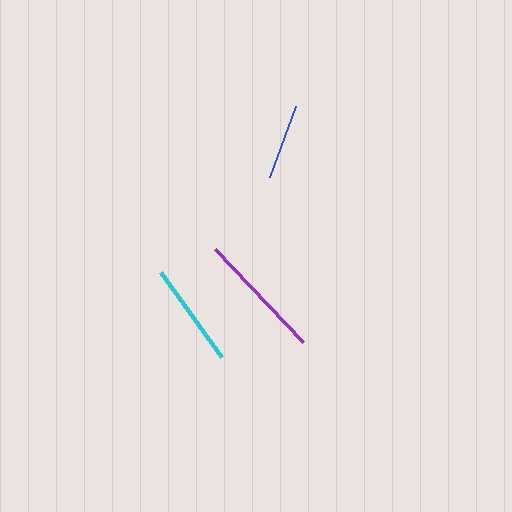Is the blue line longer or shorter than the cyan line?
The cyan line is longer than the blue line.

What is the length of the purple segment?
The purple segment is approximately 127 pixels long.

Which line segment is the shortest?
The blue line is the shortest at approximately 76 pixels.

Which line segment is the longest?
The purple line is the longest at approximately 127 pixels.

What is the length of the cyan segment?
The cyan segment is approximately 105 pixels long.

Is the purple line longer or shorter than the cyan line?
The purple line is longer than the cyan line.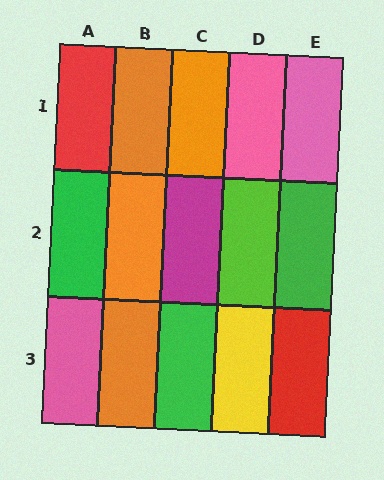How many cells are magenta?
1 cell is magenta.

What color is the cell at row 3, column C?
Green.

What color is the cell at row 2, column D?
Lime.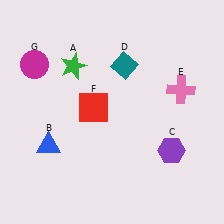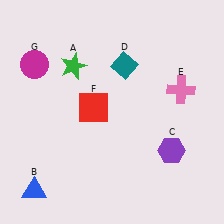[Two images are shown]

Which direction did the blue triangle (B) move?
The blue triangle (B) moved down.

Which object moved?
The blue triangle (B) moved down.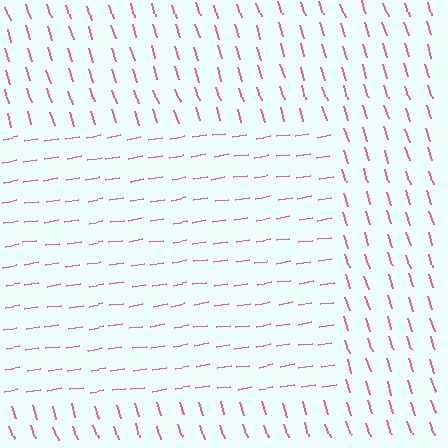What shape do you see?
I see a rectangle.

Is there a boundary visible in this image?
Yes, there is a texture boundary formed by a change in line orientation.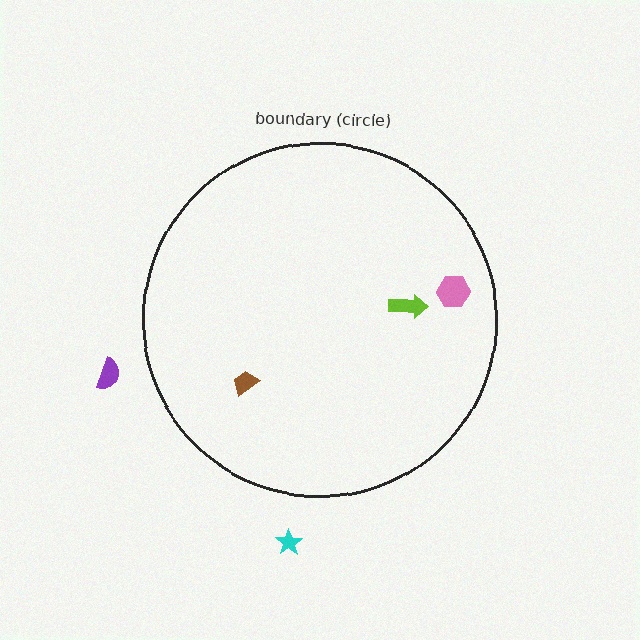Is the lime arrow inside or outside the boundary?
Inside.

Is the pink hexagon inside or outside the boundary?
Inside.